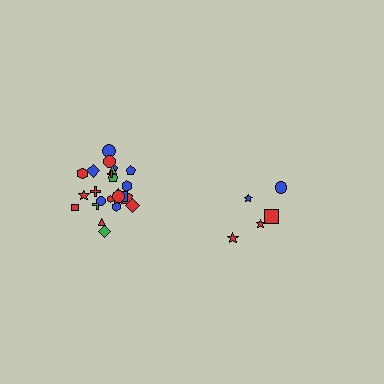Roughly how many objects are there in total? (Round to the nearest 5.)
Roughly 30 objects in total.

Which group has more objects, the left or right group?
The left group.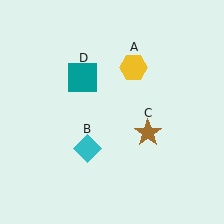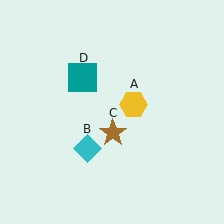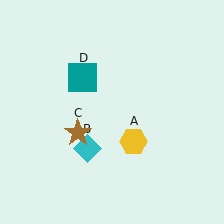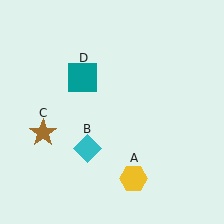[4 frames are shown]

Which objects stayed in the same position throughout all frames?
Cyan diamond (object B) and teal square (object D) remained stationary.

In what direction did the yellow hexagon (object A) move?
The yellow hexagon (object A) moved down.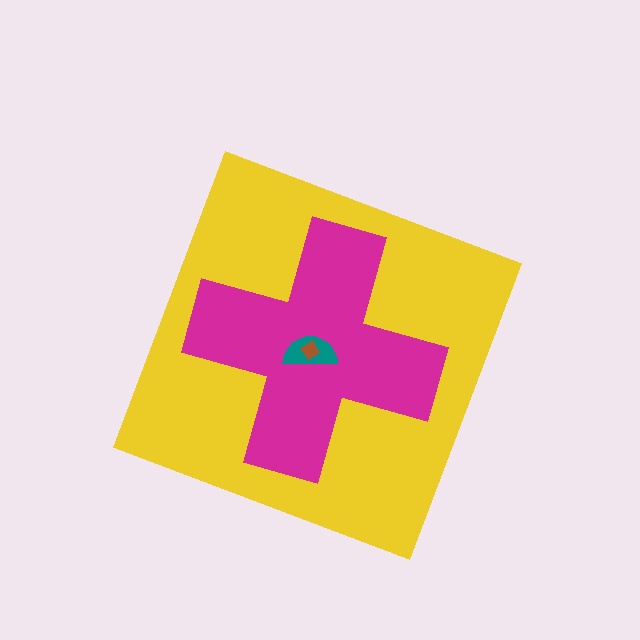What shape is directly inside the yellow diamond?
The magenta cross.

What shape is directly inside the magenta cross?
The teal semicircle.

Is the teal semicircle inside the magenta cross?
Yes.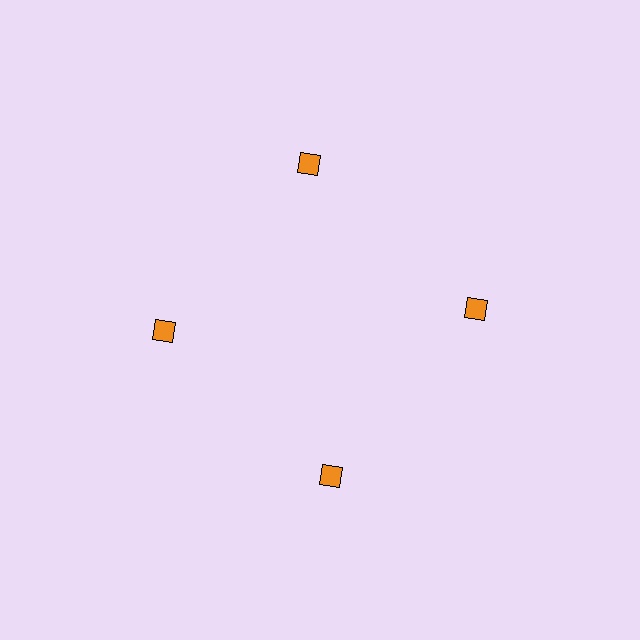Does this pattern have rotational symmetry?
Yes, this pattern has 4-fold rotational symmetry. It looks the same after rotating 90 degrees around the center.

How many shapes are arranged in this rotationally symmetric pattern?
There are 4 shapes, arranged in 4 groups of 1.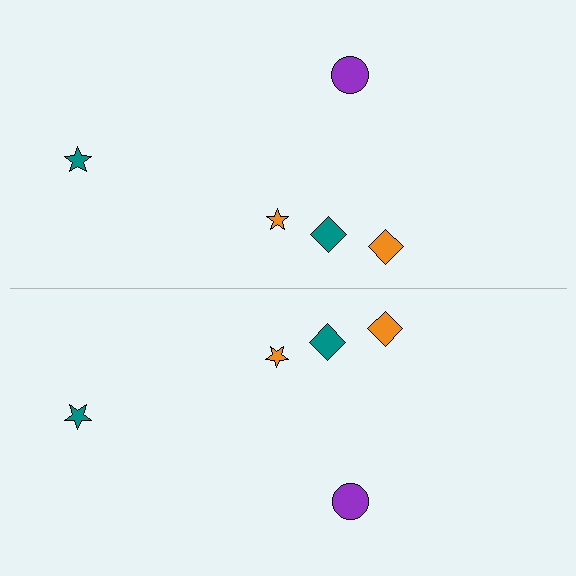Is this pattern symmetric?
Yes, this pattern has bilateral (reflection) symmetry.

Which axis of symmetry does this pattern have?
The pattern has a horizontal axis of symmetry running through the center of the image.